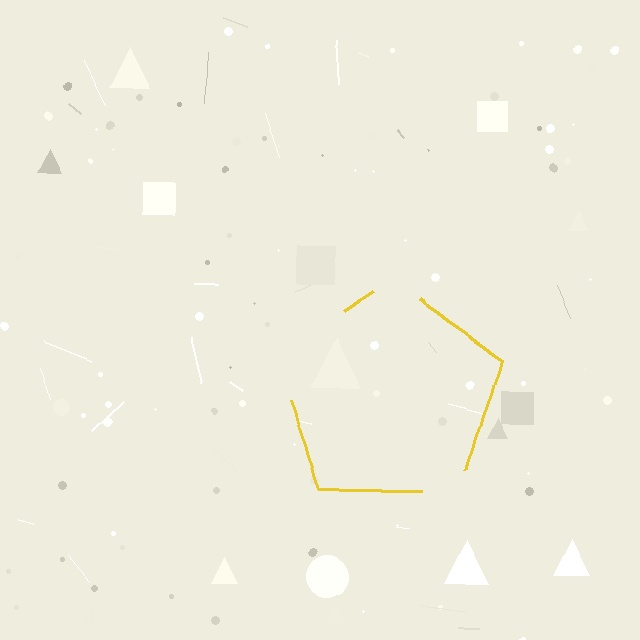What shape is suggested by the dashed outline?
The dashed outline suggests a pentagon.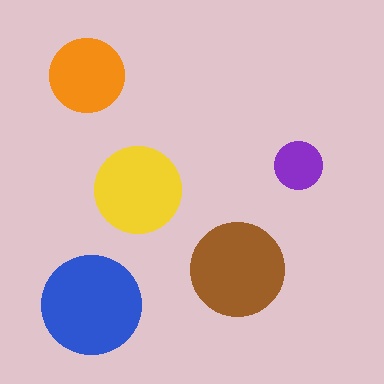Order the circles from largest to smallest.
the blue one, the brown one, the yellow one, the orange one, the purple one.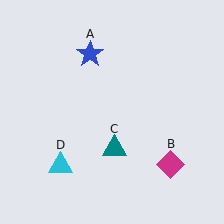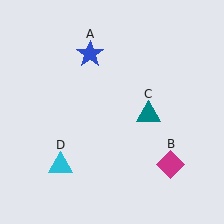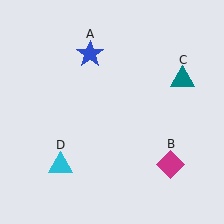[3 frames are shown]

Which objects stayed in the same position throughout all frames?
Blue star (object A) and magenta diamond (object B) and cyan triangle (object D) remained stationary.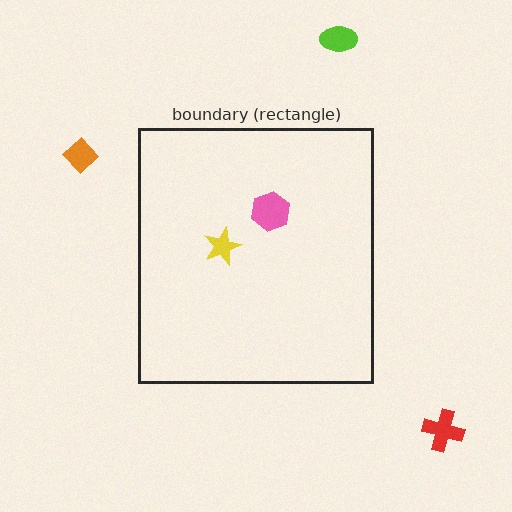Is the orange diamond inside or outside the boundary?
Outside.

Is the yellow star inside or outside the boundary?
Inside.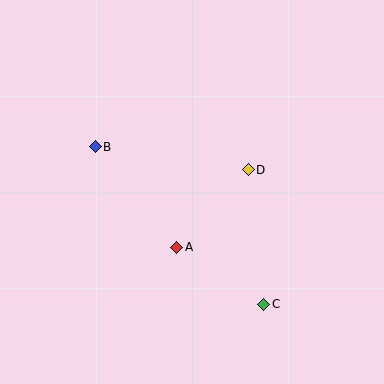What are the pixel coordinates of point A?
Point A is at (177, 247).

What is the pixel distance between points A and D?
The distance between A and D is 105 pixels.